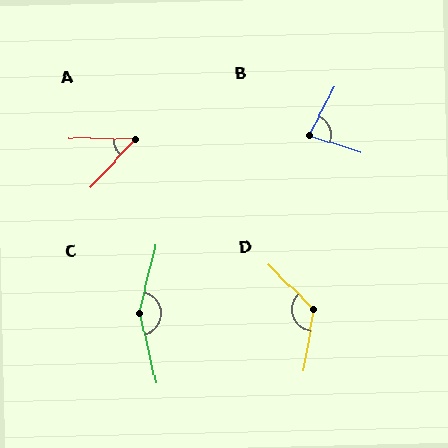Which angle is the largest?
C, at approximately 153 degrees.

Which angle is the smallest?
A, at approximately 48 degrees.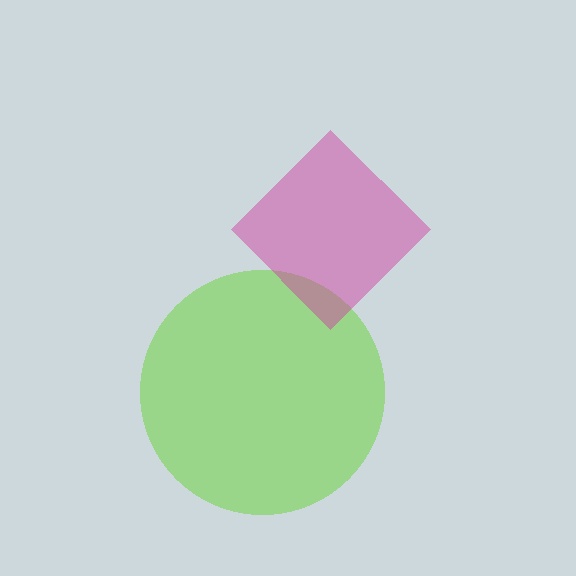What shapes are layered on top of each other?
The layered shapes are: a lime circle, a magenta diamond.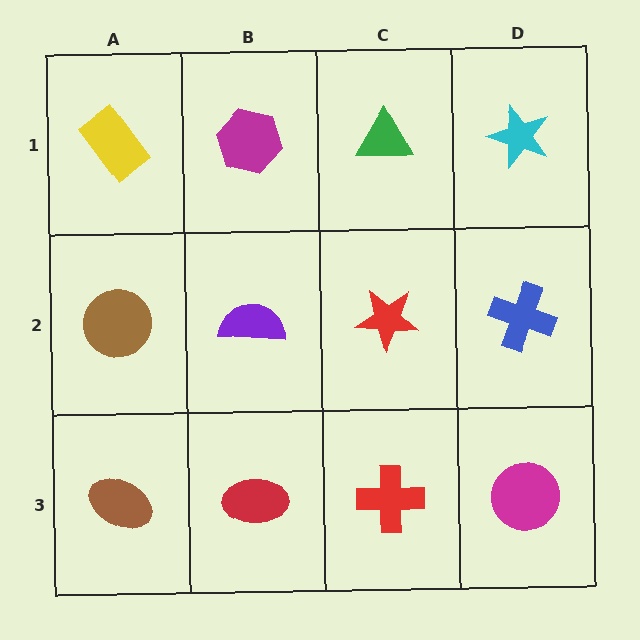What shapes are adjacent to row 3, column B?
A purple semicircle (row 2, column B), a brown ellipse (row 3, column A), a red cross (row 3, column C).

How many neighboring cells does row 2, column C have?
4.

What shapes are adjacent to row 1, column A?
A brown circle (row 2, column A), a magenta hexagon (row 1, column B).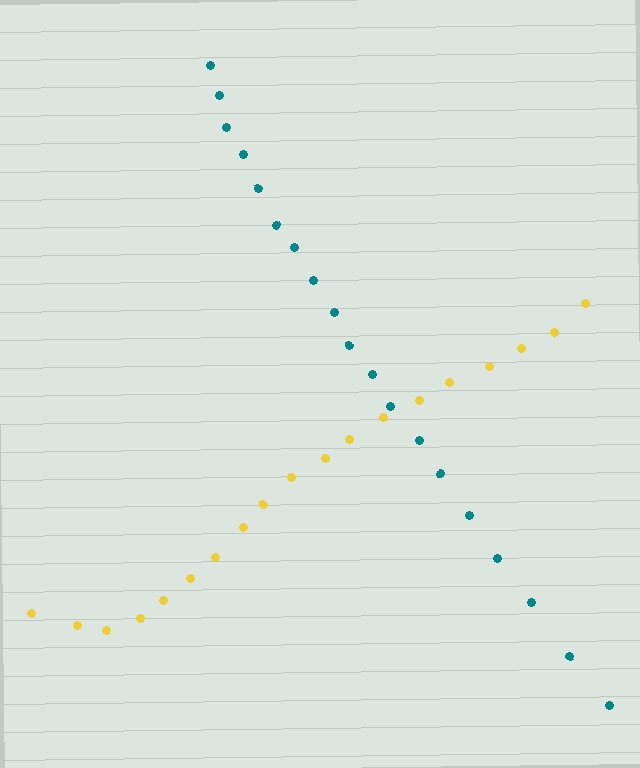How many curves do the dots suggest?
There are 2 distinct paths.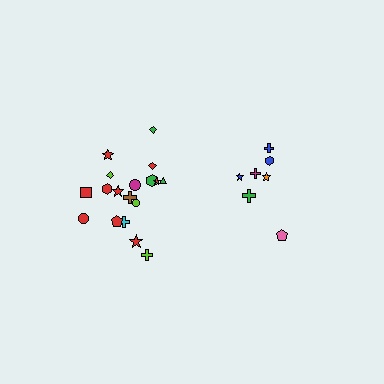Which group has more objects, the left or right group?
The left group.